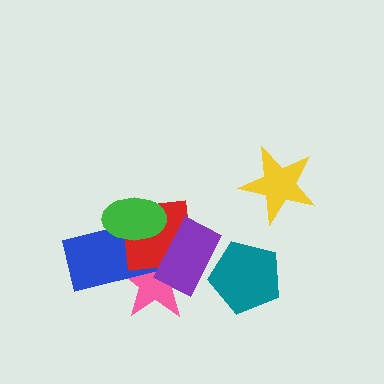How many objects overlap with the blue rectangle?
3 objects overlap with the blue rectangle.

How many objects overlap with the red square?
4 objects overlap with the red square.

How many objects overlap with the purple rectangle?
3 objects overlap with the purple rectangle.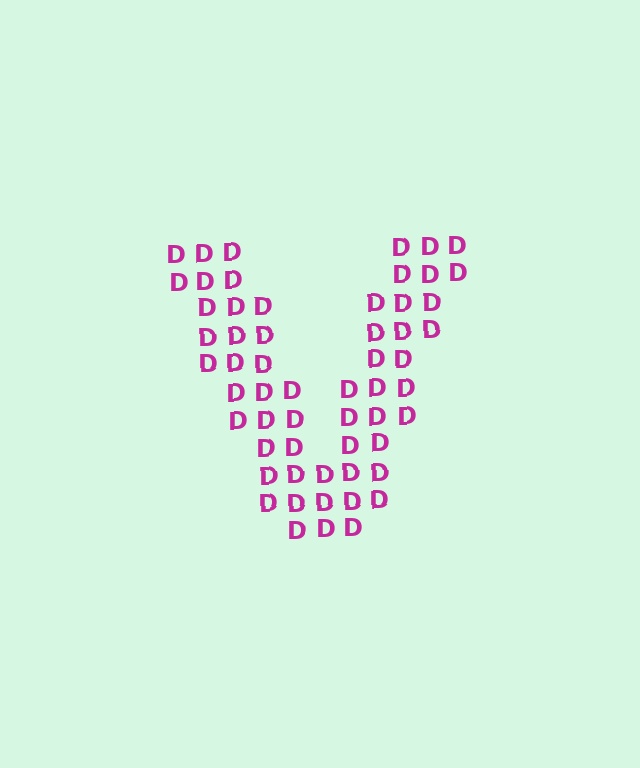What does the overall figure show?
The overall figure shows the letter V.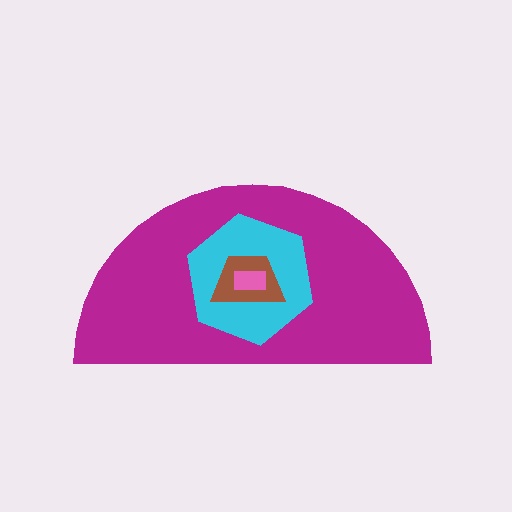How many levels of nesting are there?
4.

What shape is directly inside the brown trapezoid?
The pink rectangle.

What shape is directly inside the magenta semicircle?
The cyan hexagon.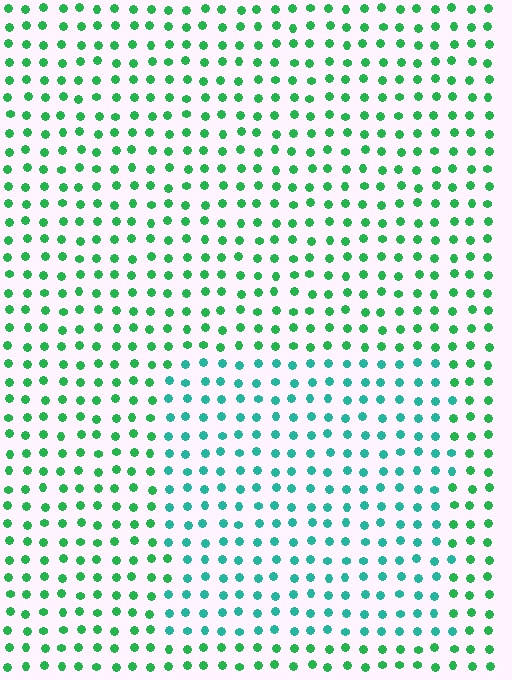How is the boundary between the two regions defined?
The boundary is defined purely by a slight shift in hue (about 34 degrees). Spacing, size, and orientation are identical on both sides.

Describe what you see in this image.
The image is filled with small green elements in a uniform arrangement. A rectangle-shaped region is visible where the elements are tinted to a slightly different hue, forming a subtle color boundary.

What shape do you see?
I see a rectangle.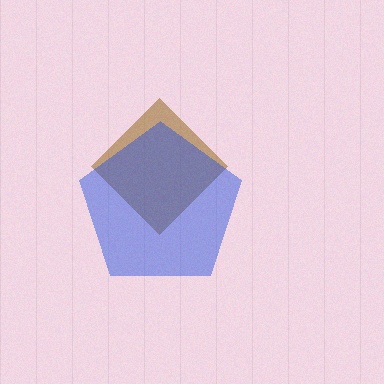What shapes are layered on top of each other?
The layered shapes are: a brown diamond, a blue pentagon.